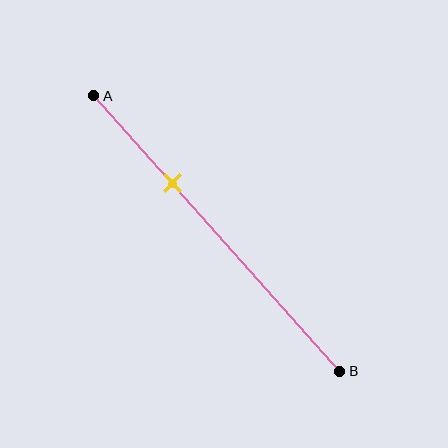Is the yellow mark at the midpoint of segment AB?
No, the mark is at about 30% from A, not at the 50% midpoint.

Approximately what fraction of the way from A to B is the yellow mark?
The yellow mark is approximately 30% of the way from A to B.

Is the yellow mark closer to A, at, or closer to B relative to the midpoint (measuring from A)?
The yellow mark is closer to point A than the midpoint of segment AB.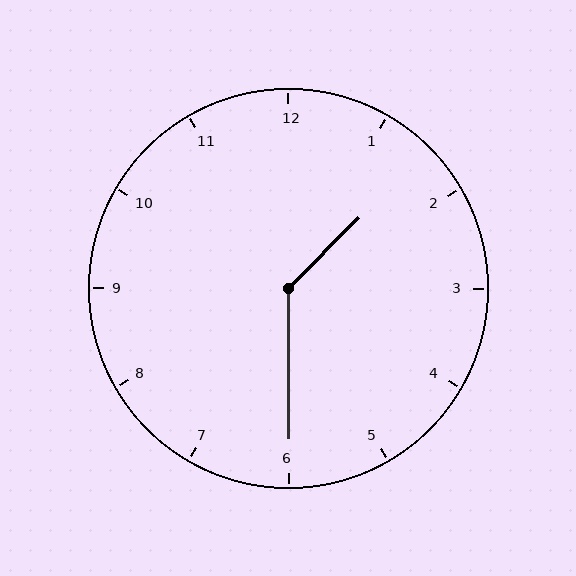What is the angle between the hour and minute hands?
Approximately 135 degrees.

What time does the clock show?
1:30.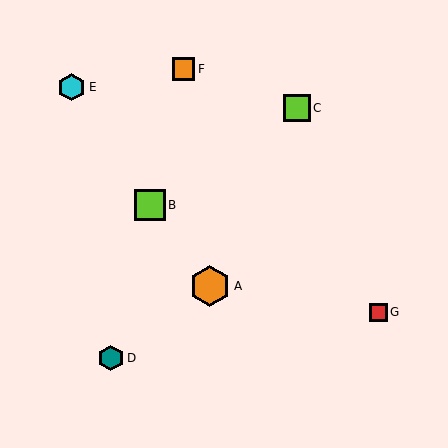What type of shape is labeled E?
Shape E is a cyan hexagon.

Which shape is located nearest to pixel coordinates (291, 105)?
The lime square (labeled C) at (297, 108) is nearest to that location.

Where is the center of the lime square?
The center of the lime square is at (297, 108).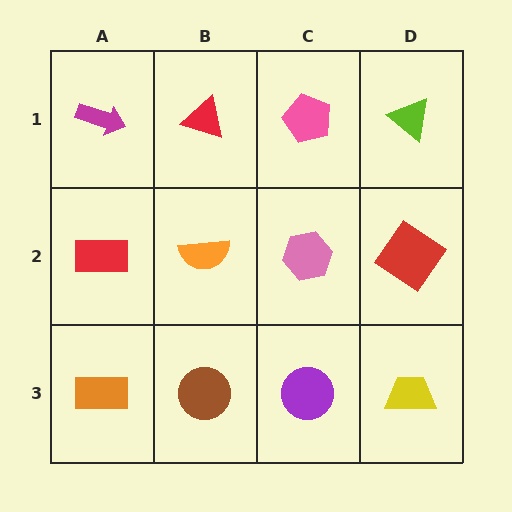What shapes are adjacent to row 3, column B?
An orange semicircle (row 2, column B), an orange rectangle (row 3, column A), a purple circle (row 3, column C).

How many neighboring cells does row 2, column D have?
3.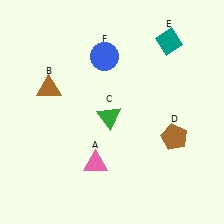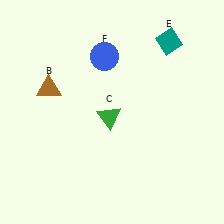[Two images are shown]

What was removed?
The pink triangle (A), the brown pentagon (D) were removed in Image 2.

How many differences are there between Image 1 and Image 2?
There are 2 differences between the two images.